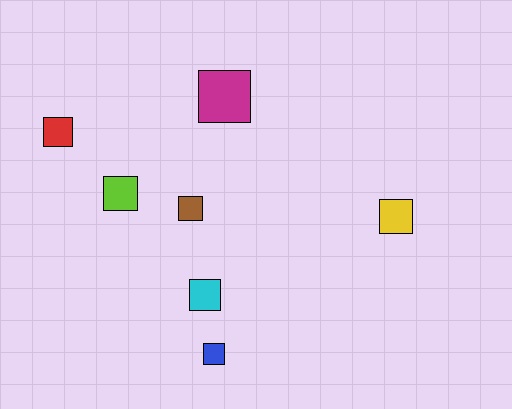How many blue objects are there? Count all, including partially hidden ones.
There is 1 blue object.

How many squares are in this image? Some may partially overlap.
There are 7 squares.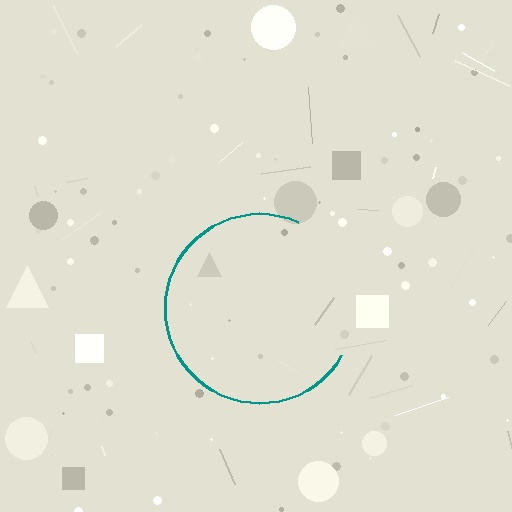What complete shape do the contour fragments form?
The contour fragments form a circle.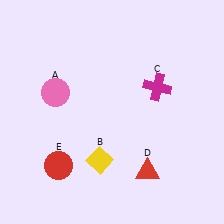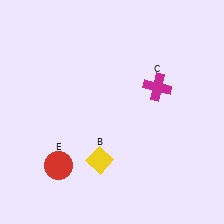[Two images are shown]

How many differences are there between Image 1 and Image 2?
There are 2 differences between the two images.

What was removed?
The pink circle (A), the red triangle (D) were removed in Image 2.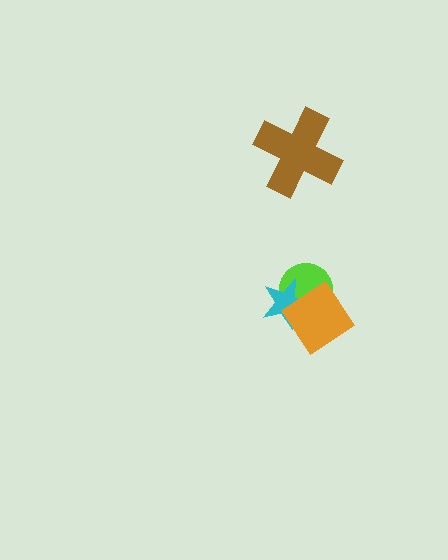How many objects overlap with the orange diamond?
2 objects overlap with the orange diamond.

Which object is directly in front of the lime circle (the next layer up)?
The cyan star is directly in front of the lime circle.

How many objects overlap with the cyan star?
2 objects overlap with the cyan star.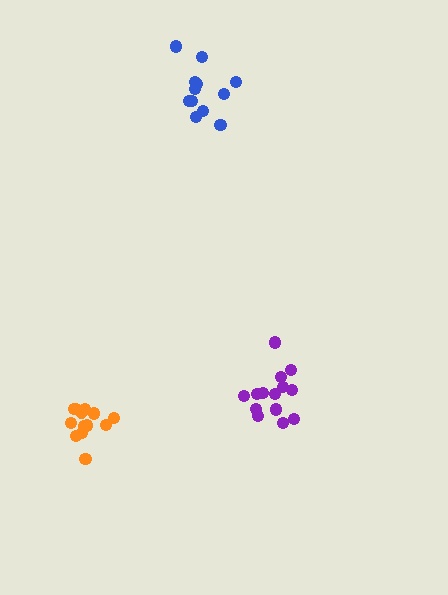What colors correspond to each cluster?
The clusters are colored: purple, blue, orange.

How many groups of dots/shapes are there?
There are 3 groups.